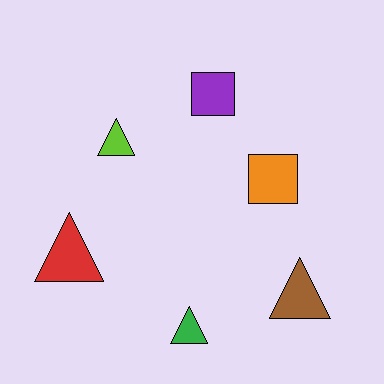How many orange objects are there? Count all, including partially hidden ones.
There is 1 orange object.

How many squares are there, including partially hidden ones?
There are 2 squares.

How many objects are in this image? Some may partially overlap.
There are 6 objects.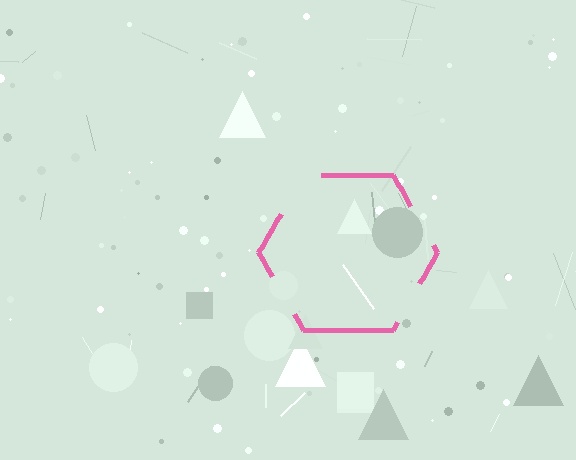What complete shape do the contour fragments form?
The contour fragments form a hexagon.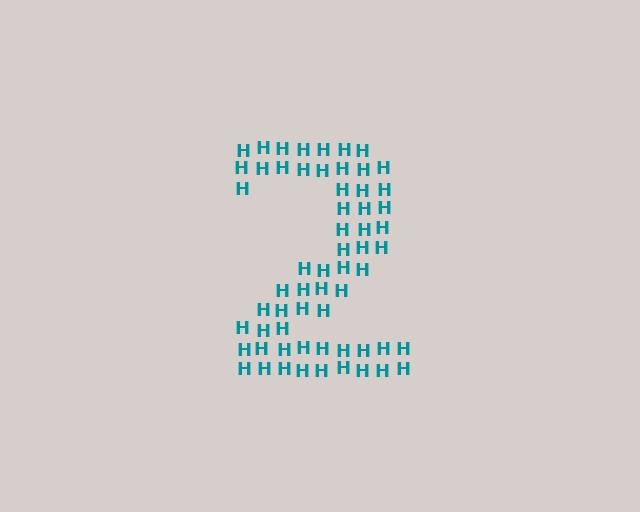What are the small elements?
The small elements are letter H's.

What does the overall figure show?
The overall figure shows the digit 2.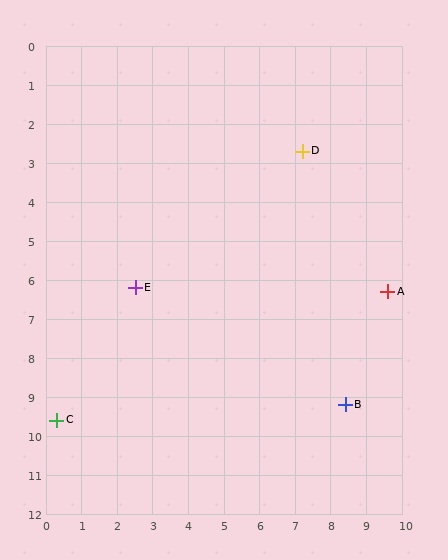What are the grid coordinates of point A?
Point A is at approximately (9.6, 6.3).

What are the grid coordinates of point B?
Point B is at approximately (8.4, 9.2).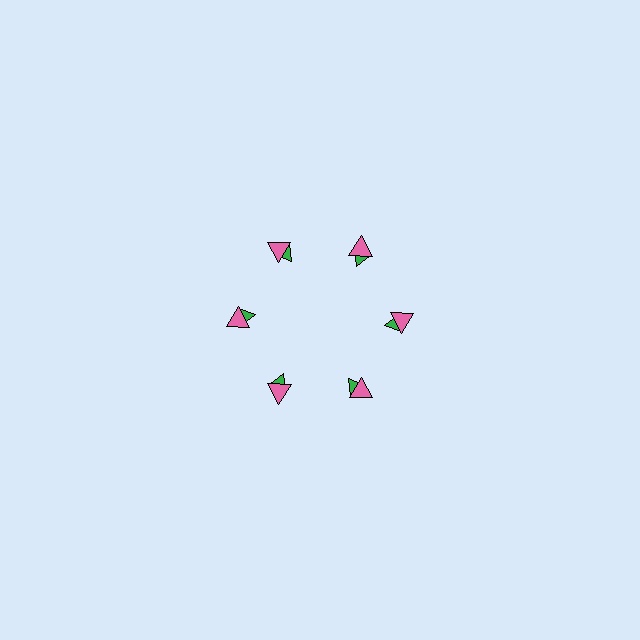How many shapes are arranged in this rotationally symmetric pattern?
There are 12 shapes, arranged in 6 groups of 2.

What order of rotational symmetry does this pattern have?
This pattern has 6-fold rotational symmetry.